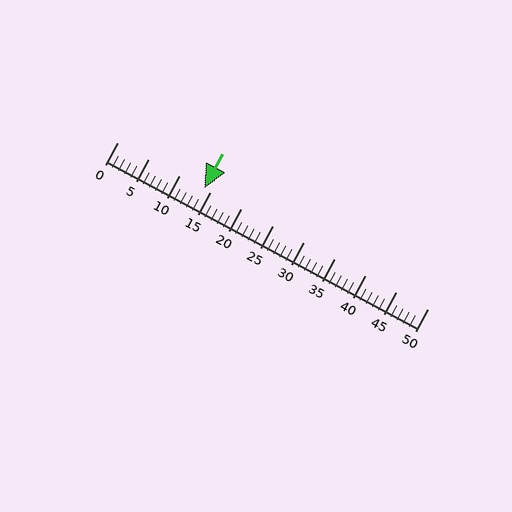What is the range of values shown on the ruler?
The ruler shows values from 0 to 50.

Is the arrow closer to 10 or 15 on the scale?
The arrow is closer to 15.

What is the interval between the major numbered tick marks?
The major tick marks are spaced 5 units apart.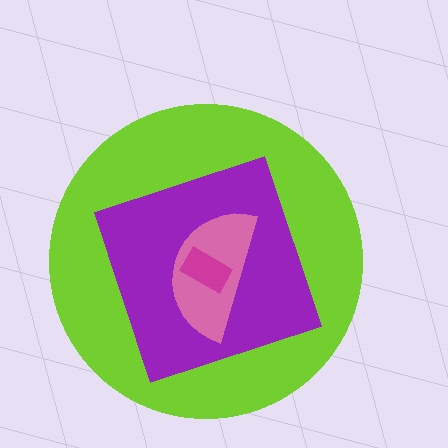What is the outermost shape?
The lime circle.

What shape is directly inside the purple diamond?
The pink semicircle.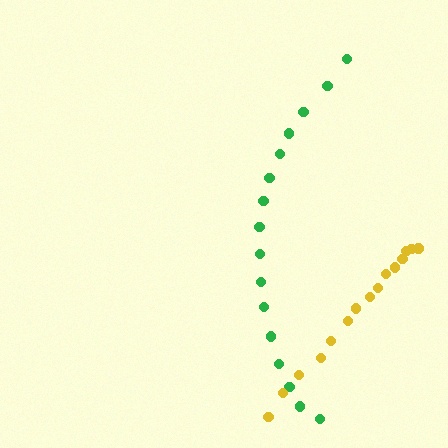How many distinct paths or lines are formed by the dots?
There are 2 distinct paths.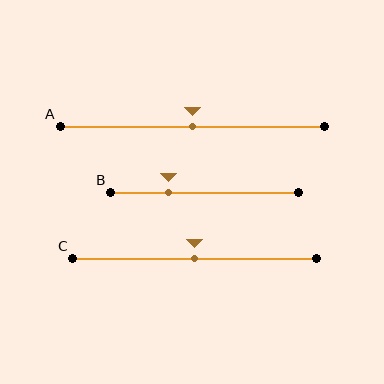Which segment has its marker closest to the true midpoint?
Segment A has its marker closest to the true midpoint.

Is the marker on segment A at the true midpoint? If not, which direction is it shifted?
Yes, the marker on segment A is at the true midpoint.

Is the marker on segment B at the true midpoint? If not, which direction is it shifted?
No, the marker on segment B is shifted to the left by about 19% of the segment length.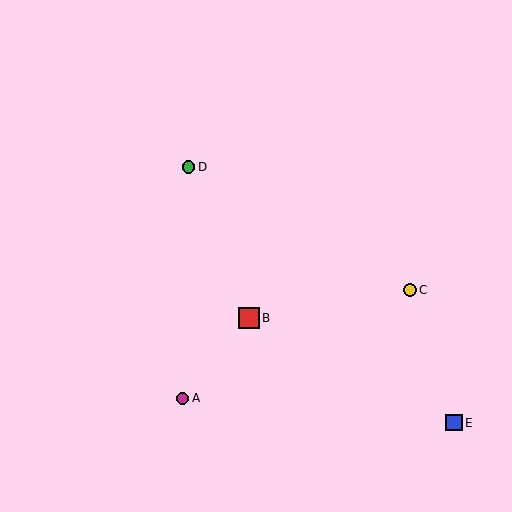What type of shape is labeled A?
Shape A is a magenta circle.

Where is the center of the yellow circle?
The center of the yellow circle is at (410, 290).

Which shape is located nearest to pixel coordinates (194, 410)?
The magenta circle (labeled A) at (182, 398) is nearest to that location.